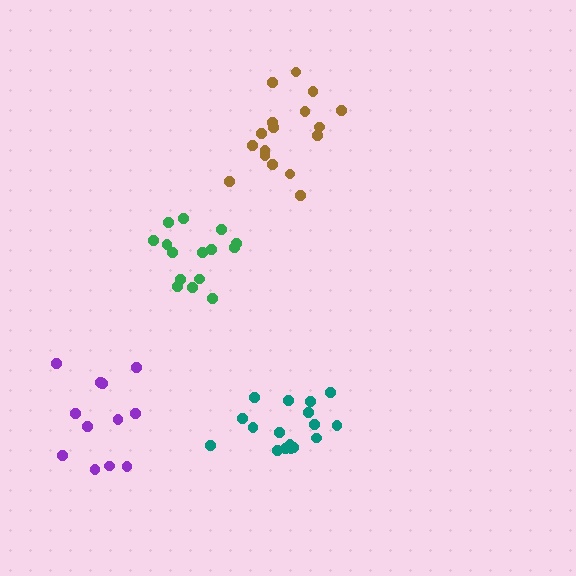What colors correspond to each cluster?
The clusters are colored: brown, teal, purple, green.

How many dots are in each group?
Group 1: 17 dots, Group 2: 17 dots, Group 3: 12 dots, Group 4: 15 dots (61 total).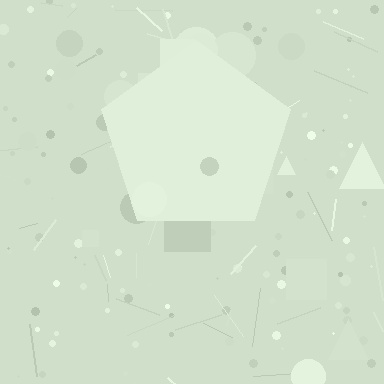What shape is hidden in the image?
A pentagon is hidden in the image.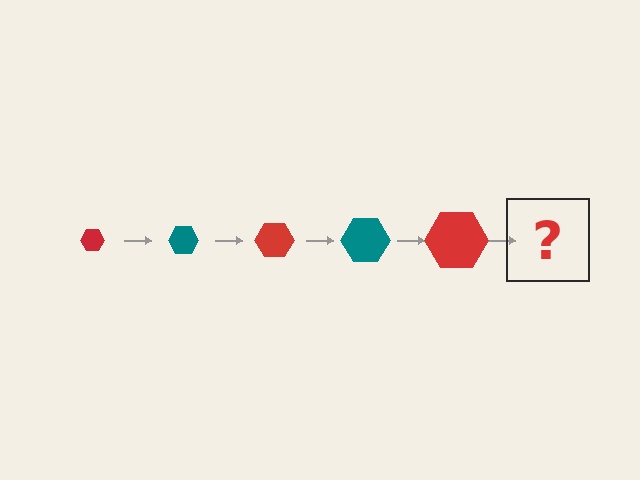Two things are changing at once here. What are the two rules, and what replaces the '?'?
The two rules are that the hexagon grows larger each step and the color cycles through red and teal. The '?' should be a teal hexagon, larger than the previous one.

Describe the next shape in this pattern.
It should be a teal hexagon, larger than the previous one.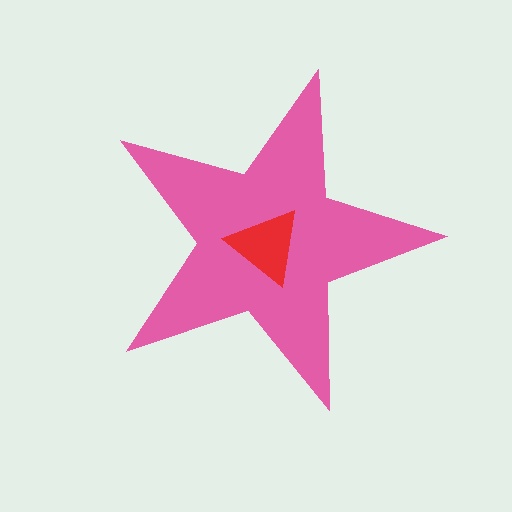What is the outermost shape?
The pink star.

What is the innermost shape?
The red triangle.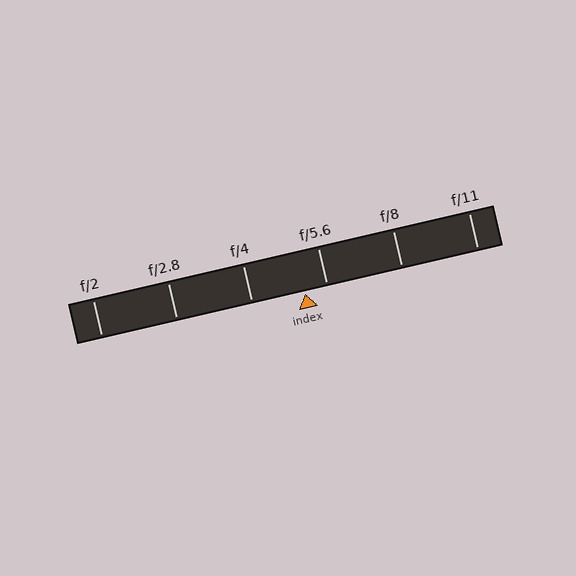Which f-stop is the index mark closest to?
The index mark is closest to f/5.6.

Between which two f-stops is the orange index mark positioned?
The index mark is between f/4 and f/5.6.